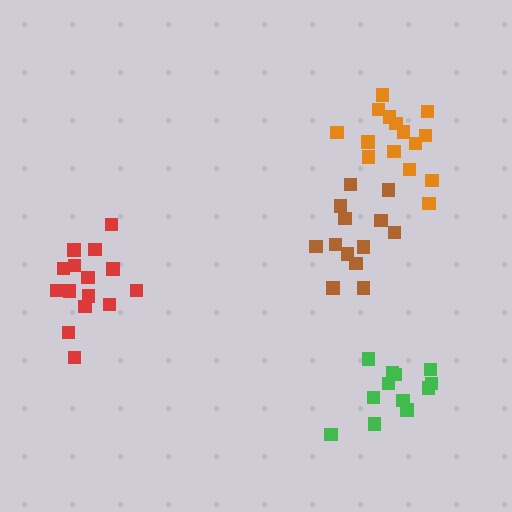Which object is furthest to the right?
The green cluster is rightmost.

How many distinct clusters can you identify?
There are 4 distinct clusters.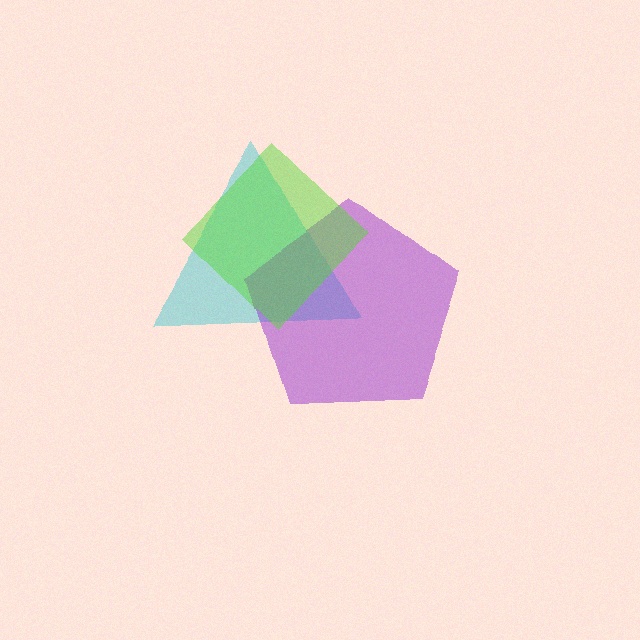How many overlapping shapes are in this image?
There are 3 overlapping shapes in the image.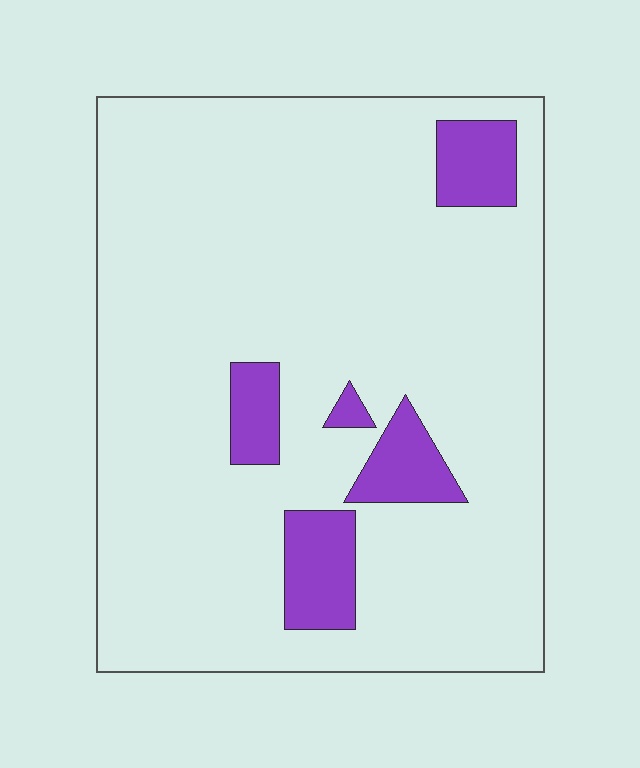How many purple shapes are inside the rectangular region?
5.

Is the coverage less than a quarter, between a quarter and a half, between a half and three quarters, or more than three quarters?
Less than a quarter.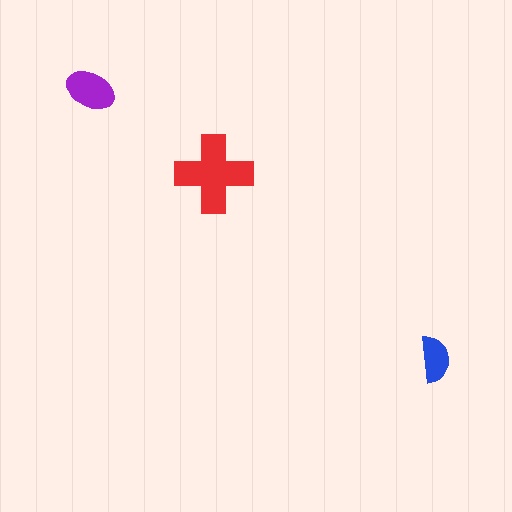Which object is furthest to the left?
The purple ellipse is leftmost.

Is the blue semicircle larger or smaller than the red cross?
Smaller.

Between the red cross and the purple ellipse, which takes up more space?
The red cross.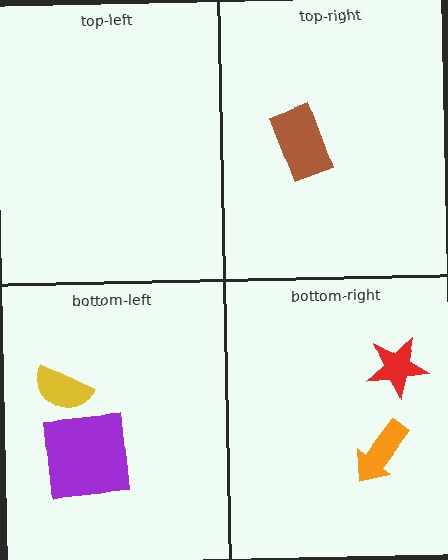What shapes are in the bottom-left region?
The purple square, the yellow semicircle.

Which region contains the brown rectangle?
The top-right region.